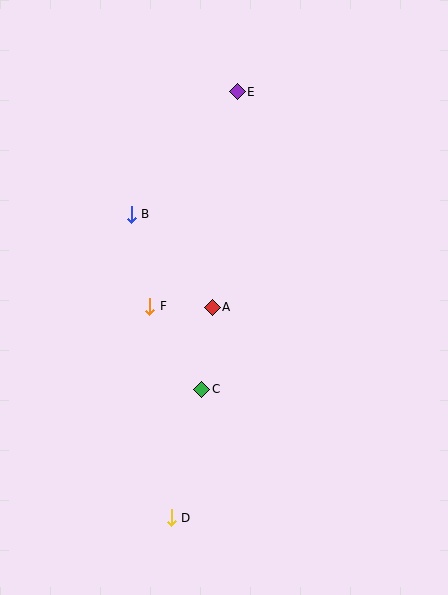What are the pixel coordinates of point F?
Point F is at (150, 306).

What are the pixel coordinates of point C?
Point C is at (202, 389).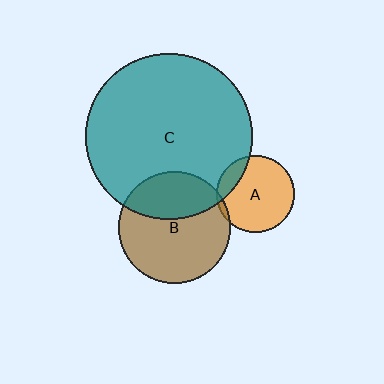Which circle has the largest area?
Circle C (teal).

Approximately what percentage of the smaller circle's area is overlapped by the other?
Approximately 35%.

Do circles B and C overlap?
Yes.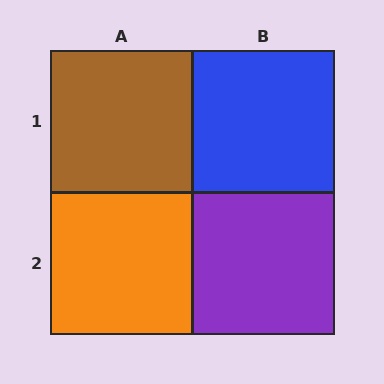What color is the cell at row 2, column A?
Orange.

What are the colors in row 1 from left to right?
Brown, blue.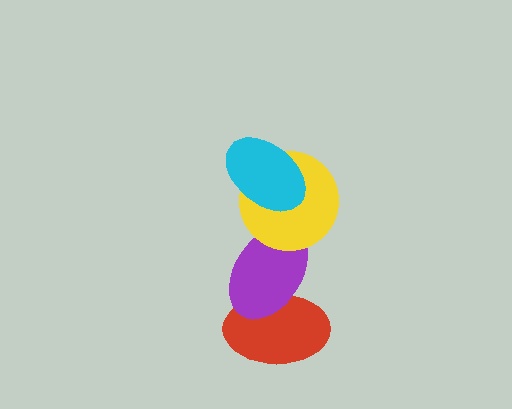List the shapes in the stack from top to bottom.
From top to bottom: the cyan ellipse, the yellow circle, the purple ellipse, the red ellipse.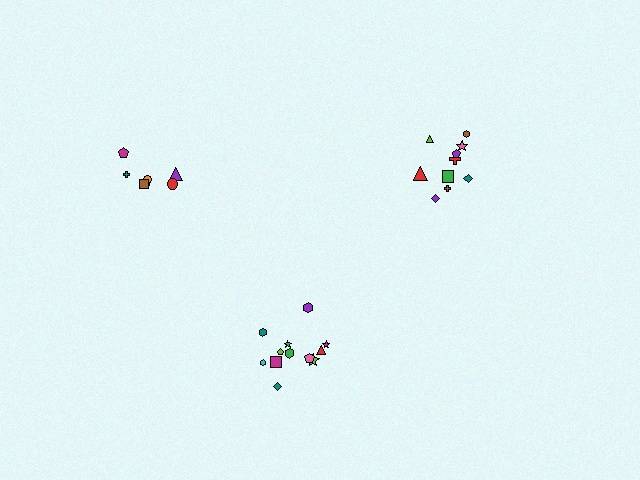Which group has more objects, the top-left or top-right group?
The top-right group.